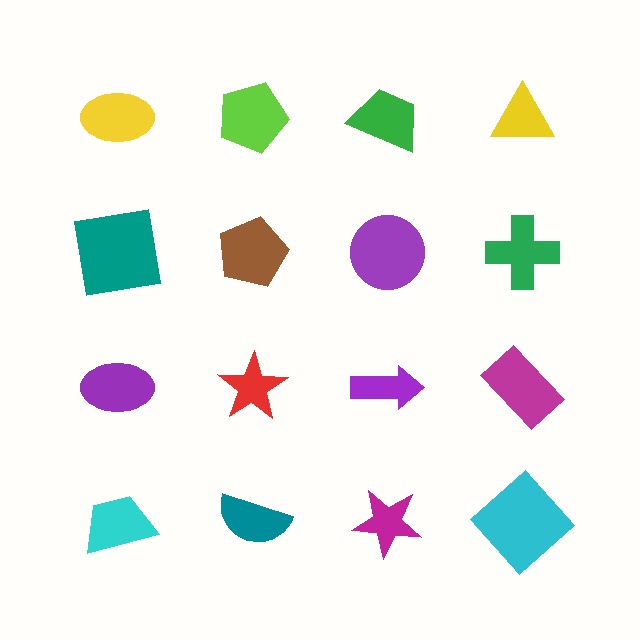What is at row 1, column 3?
A green trapezoid.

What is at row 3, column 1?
A purple ellipse.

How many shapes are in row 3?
4 shapes.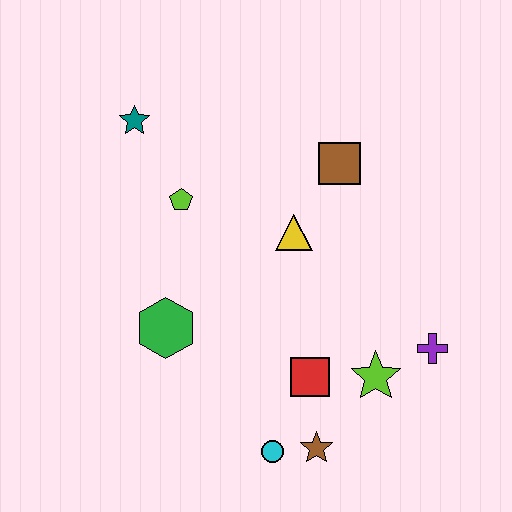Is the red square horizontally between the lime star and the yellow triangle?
Yes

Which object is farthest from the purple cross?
The teal star is farthest from the purple cross.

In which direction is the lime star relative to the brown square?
The lime star is below the brown square.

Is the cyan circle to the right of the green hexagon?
Yes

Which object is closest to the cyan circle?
The brown star is closest to the cyan circle.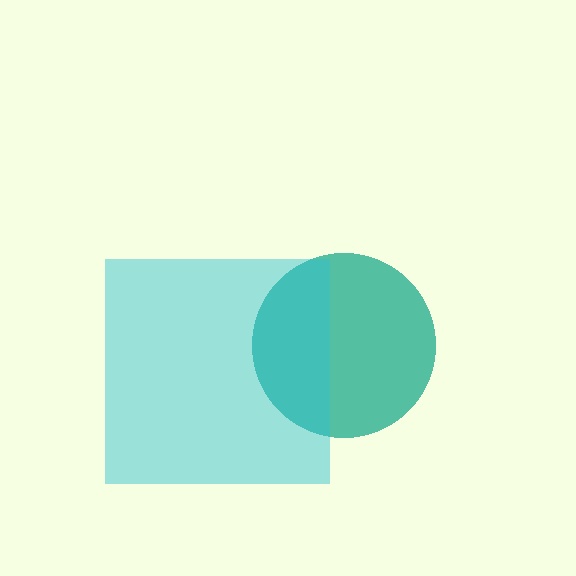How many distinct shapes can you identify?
There are 2 distinct shapes: a teal circle, a cyan square.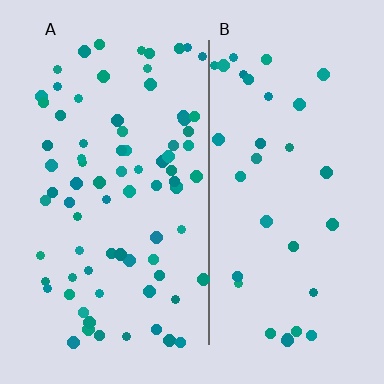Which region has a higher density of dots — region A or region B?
A (the left).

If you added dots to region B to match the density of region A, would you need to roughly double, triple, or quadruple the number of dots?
Approximately double.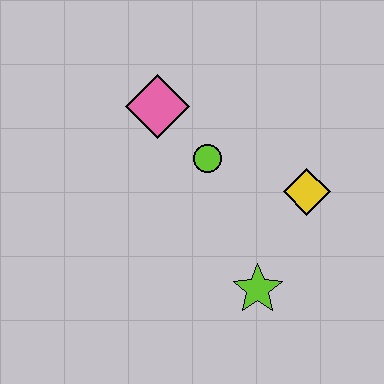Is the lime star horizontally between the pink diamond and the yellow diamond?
Yes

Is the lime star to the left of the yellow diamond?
Yes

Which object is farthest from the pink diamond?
The lime star is farthest from the pink diamond.